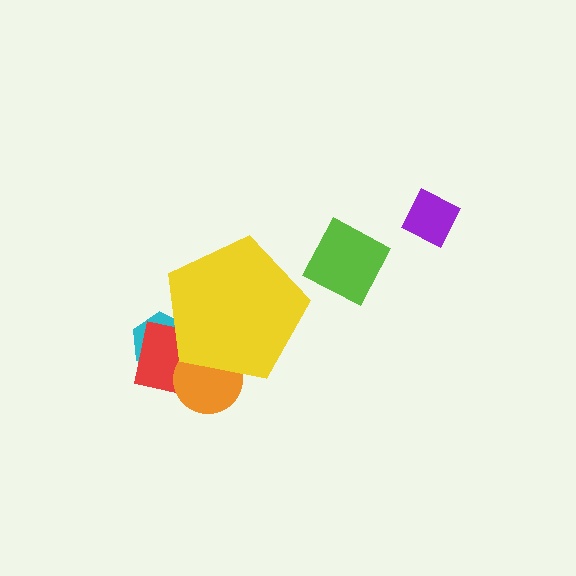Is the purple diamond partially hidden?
No, the purple diamond is fully visible.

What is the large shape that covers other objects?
A yellow pentagon.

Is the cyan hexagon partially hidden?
Yes, the cyan hexagon is partially hidden behind the yellow pentagon.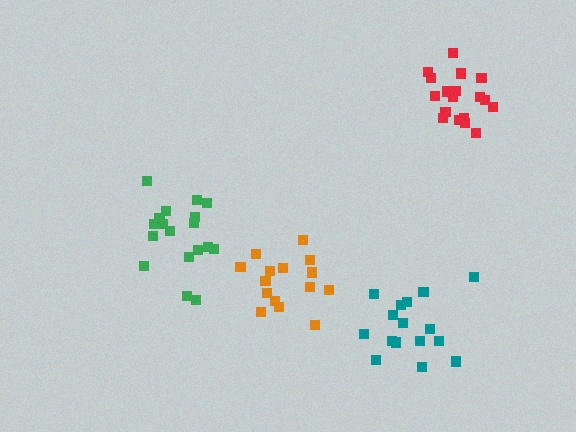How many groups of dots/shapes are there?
There are 4 groups.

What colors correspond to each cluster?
The clusters are colored: green, red, orange, teal.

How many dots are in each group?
Group 1: 18 dots, Group 2: 18 dots, Group 3: 15 dots, Group 4: 16 dots (67 total).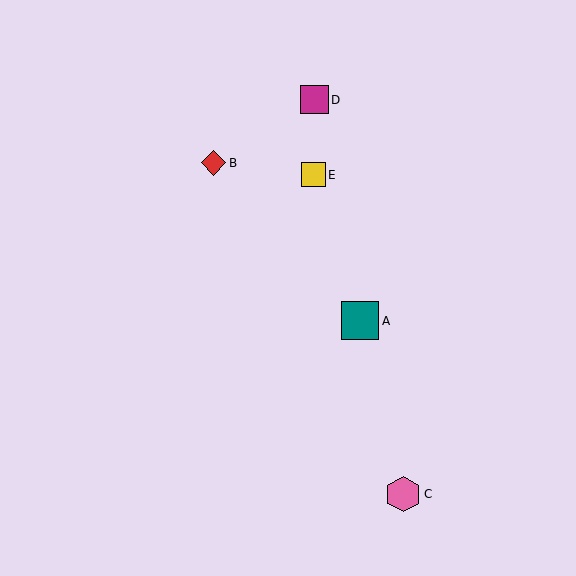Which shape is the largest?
The teal square (labeled A) is the largest.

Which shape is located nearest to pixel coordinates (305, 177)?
The yellow square (labeled E) at (313, 175) is nearest to that location.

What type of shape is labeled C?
Shape C is a pink hexagon.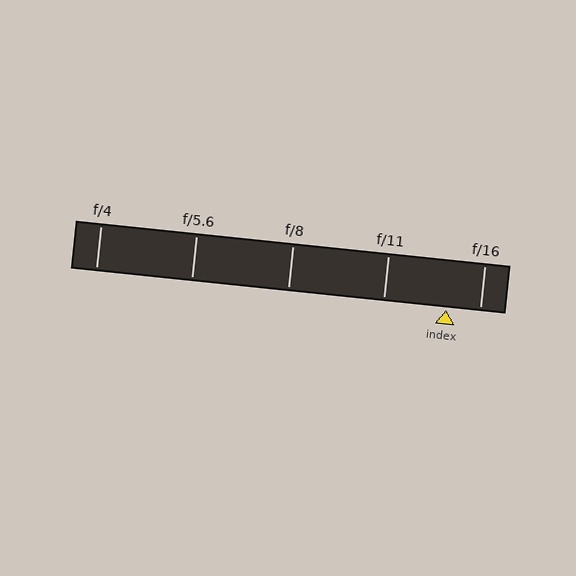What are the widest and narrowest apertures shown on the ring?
The widest aperture shown is f/4 and the narrowest is f/16.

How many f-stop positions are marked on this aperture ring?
There are 5 f-stop positions marked.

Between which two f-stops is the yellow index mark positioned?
The index mark is between f/11 and f/16.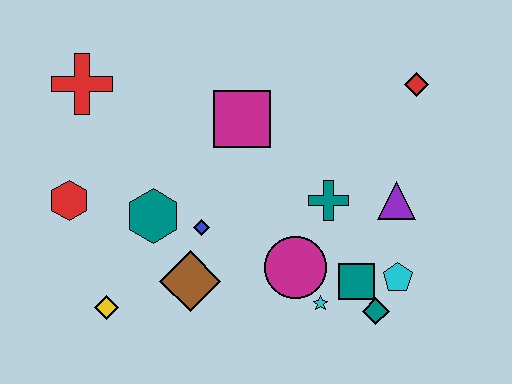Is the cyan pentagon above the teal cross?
No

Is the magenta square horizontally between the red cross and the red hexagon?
No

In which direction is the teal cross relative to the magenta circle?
The teal cross is above the magenta circle.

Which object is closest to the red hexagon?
The teal hexagon is closest to the red hexagon.